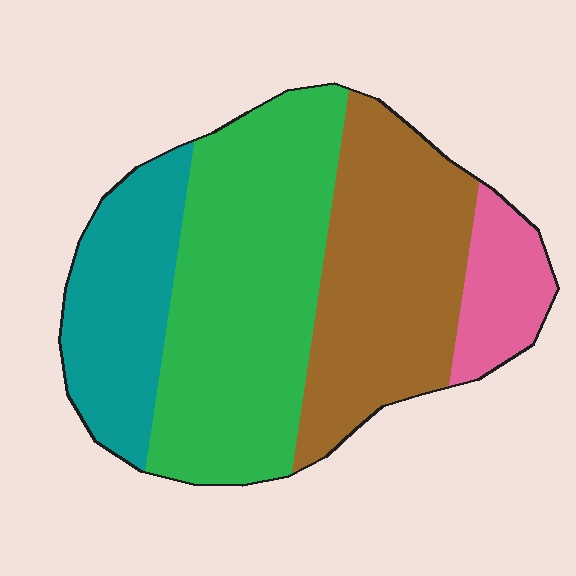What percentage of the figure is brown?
Brown takes up about one third (1/3) of the figure.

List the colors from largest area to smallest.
From largest to smallest: green, brown, teal, pink.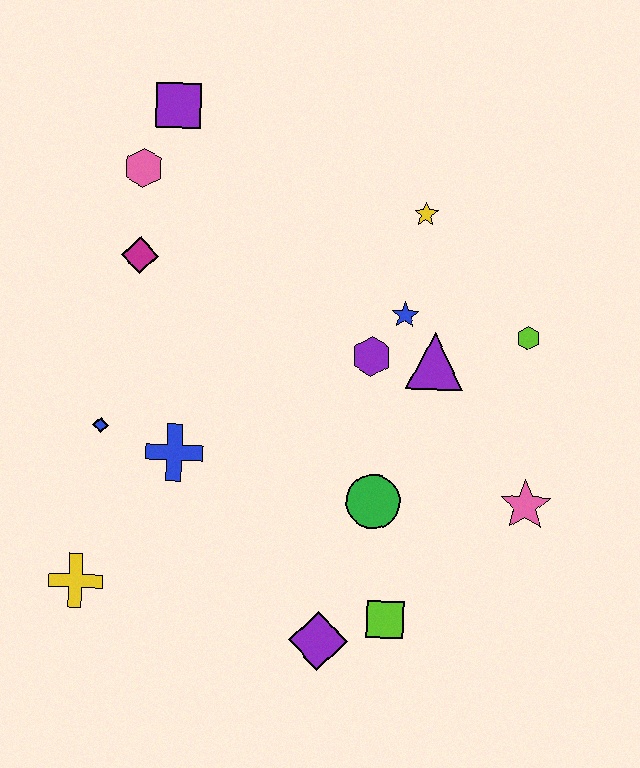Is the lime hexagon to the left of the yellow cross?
No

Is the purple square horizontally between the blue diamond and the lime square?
Yes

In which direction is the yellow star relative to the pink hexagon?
The yellow star is to the right of the pink hexagon.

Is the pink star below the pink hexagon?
Yes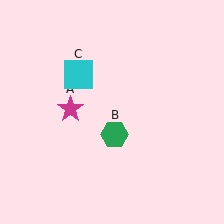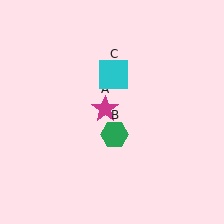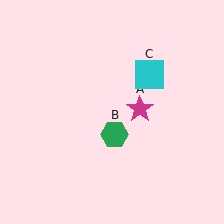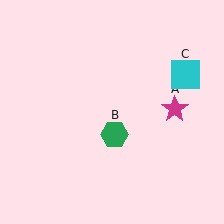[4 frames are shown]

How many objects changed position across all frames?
2 objects changed position: magenta star (object A), cyan square (object C).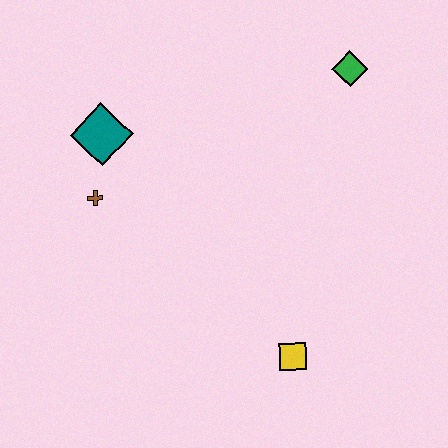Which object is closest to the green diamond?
The teal diamond is closest to the green diamond.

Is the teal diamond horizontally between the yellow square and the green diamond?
No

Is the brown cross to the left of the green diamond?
Yes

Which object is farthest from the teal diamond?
The yellow square is farthest from the teal diamond.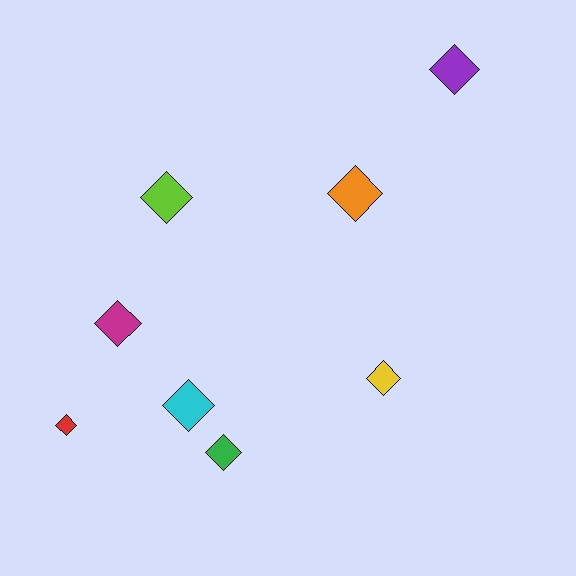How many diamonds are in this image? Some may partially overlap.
There are 8 diamonds.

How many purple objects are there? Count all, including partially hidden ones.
There is 1 purple object.